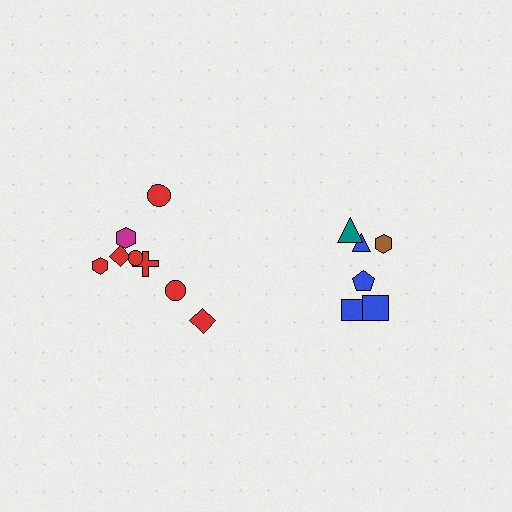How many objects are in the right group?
There are 6 objects.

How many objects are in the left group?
There are 8 objects.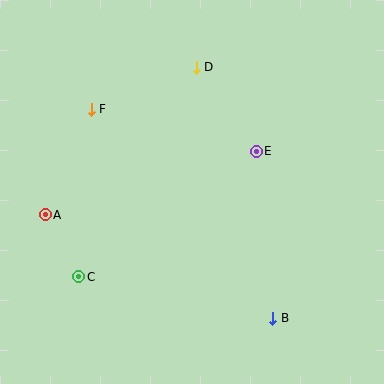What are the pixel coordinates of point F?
Point F is at (91, 109).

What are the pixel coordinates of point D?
Point D is at (196, 67).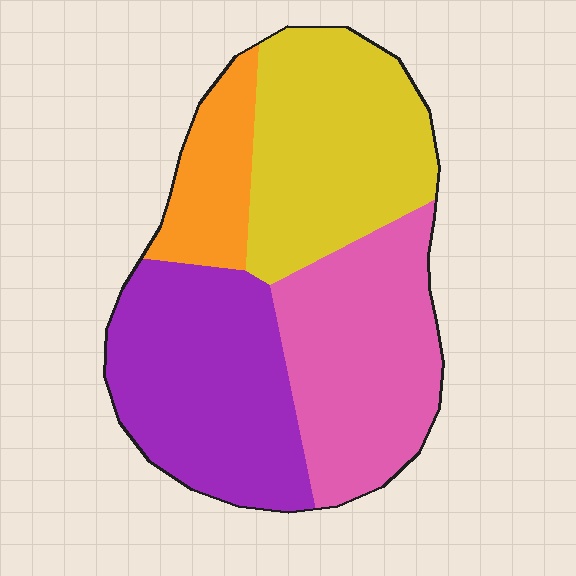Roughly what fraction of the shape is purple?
Purple takes up between a sixth and a third of the shape.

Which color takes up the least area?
Orange, at roughly 10%.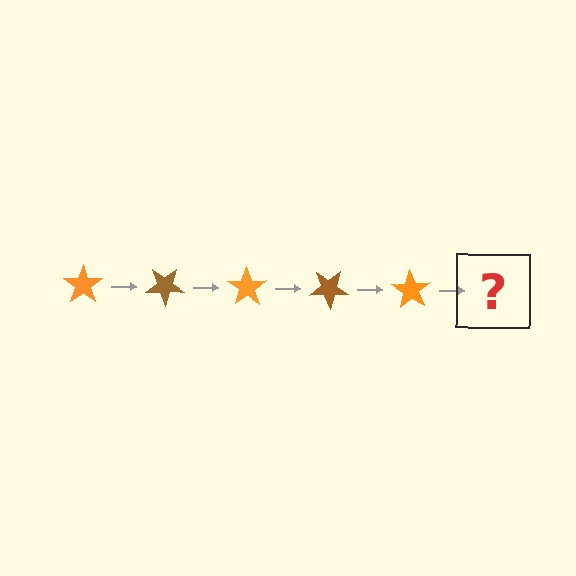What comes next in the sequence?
The next element should be a brown star, rotated 175 degrees from the start.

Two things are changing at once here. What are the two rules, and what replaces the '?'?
The two rules are that it rotates 35 degrees each step and the color cycles through orange and brown. The '?' should be a brown star, rotated 175 degrees from the start.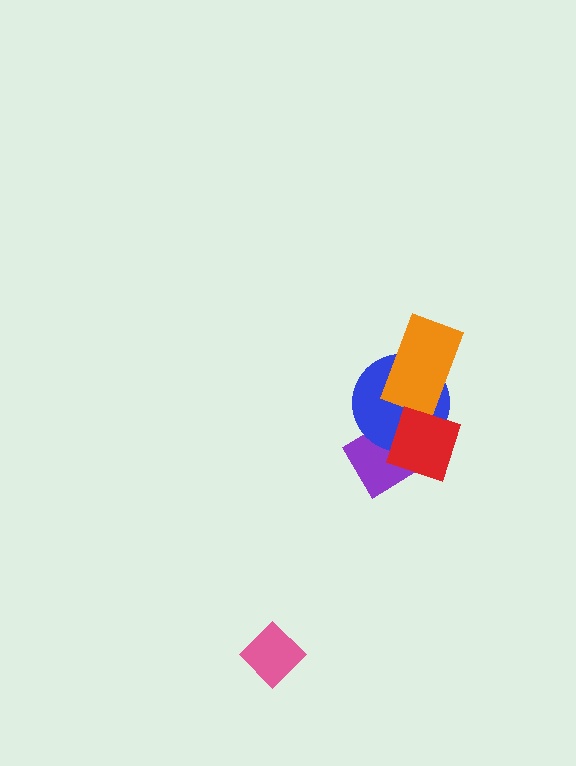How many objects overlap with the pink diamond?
0 objects overlap with the pink diamond.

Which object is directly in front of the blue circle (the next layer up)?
The orange rectangle is directly in front of the blue circle.